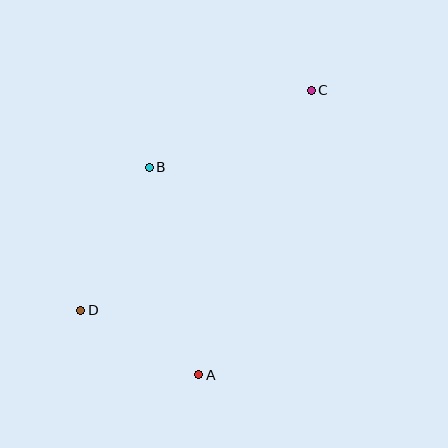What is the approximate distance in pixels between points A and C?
The distance between A and C is approximately 306 pixels.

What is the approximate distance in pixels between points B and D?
The distance between B and D is approximately 159 pixels.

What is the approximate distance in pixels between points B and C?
The distance between B and C is approximately 180 pixels.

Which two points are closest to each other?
Points A and D are closest to each other.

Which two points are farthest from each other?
Points C and D are farthest from each other.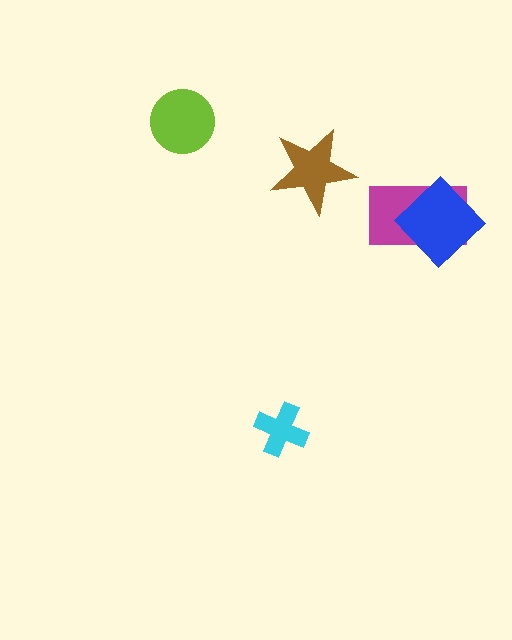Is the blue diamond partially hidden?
No, no other shape covers it.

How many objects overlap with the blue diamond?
1 object overlaps with the blue diamond.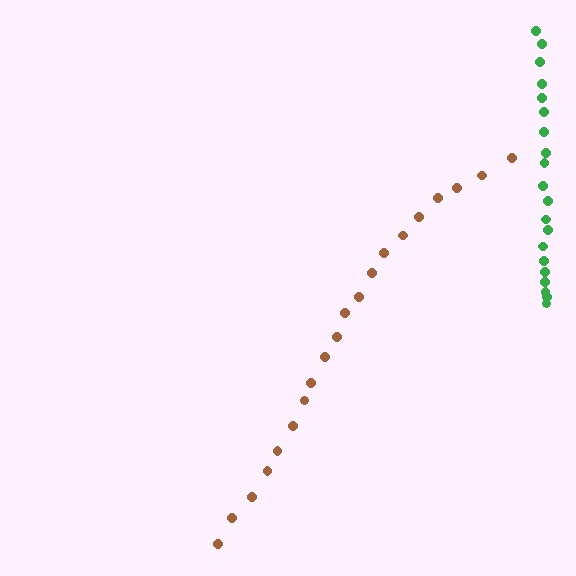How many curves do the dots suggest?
There are 2 distinct paths.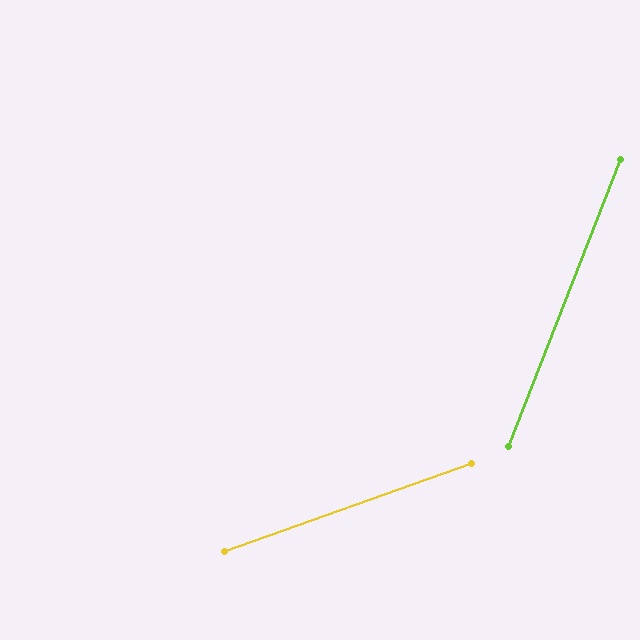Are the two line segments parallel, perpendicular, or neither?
Neither parallel nor perpendicular — they differ by about 49°.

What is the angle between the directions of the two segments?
Approximately 49 degrees.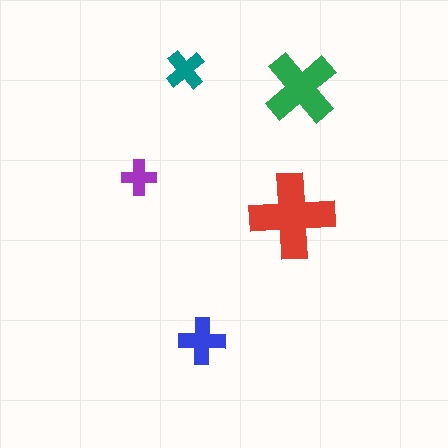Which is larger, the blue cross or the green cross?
The green one.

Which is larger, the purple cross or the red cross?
The red one.